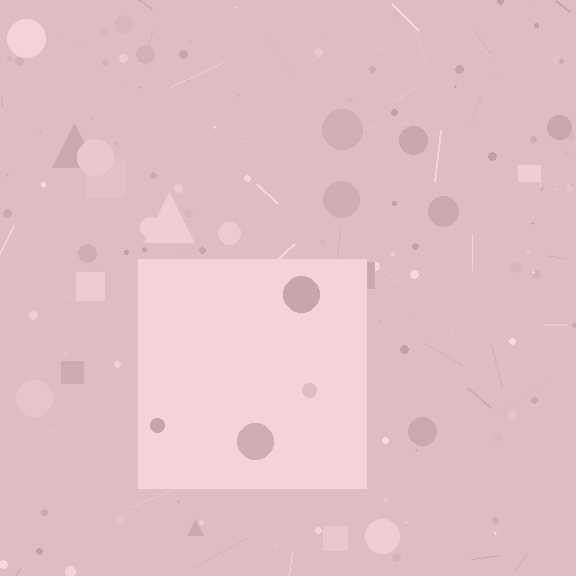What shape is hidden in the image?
A square is hidden in the image.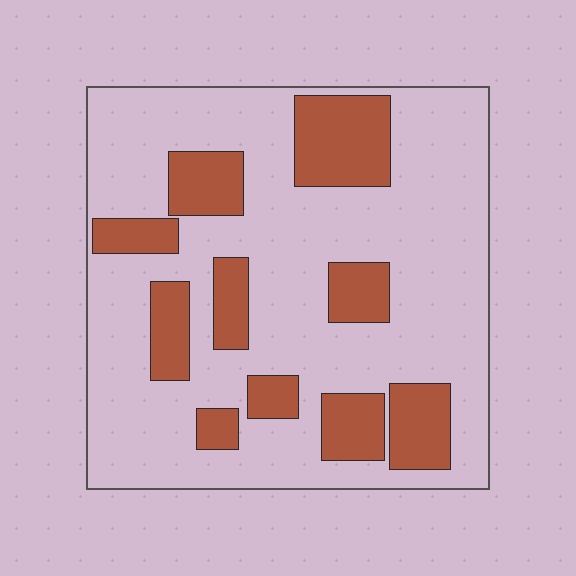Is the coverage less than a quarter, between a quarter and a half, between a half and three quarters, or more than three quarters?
Between a quarter and a half.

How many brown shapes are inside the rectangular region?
10.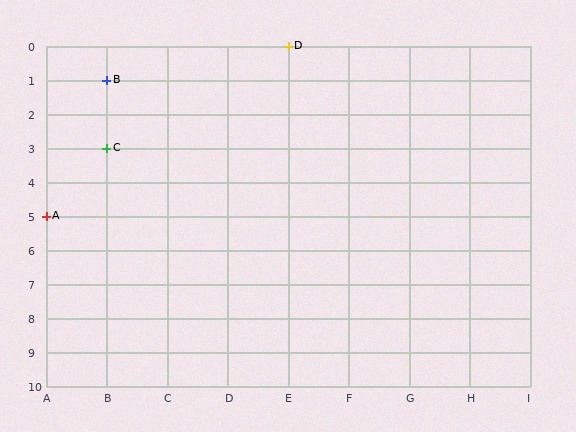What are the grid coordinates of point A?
Point A is at grid coordinates (A, 5).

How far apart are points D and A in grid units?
Points D and A are 4 columns and 5 rows apart (about 6.4 grid units diagonally).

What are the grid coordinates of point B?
Point B is at grid coordinates (B, 1).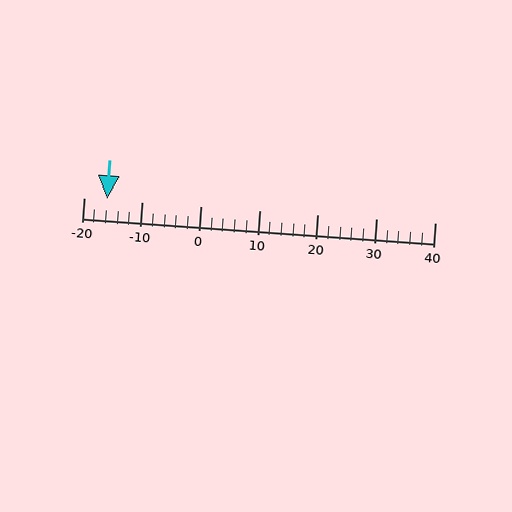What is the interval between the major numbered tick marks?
The major tick marks are spaced 10 units apart.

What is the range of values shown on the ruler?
The ruler shows values from -20 to 40.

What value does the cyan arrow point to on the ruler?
The cyan arrow points to approximately -16.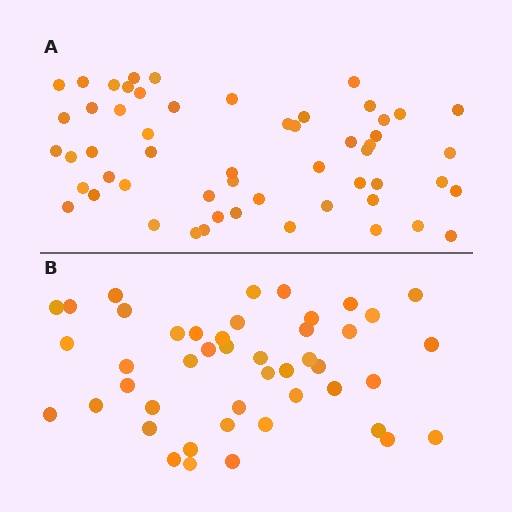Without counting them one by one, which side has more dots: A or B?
Region A (the top region) has more dots.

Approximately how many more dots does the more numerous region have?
Region A has roughly 10 or so more dots than region B.